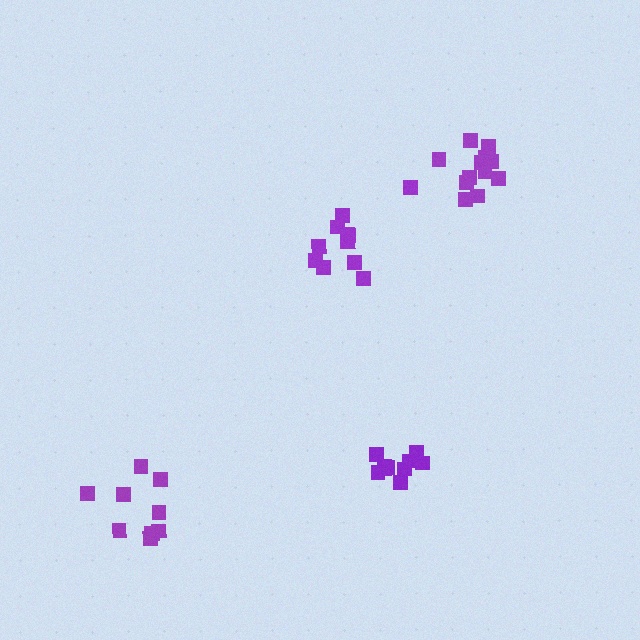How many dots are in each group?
Group 1: 12 dots, Group 2: 11 dots, Group 3: 9 dots, Group 4: 10 dots (42 total).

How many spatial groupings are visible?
There are 4 spatial groupings.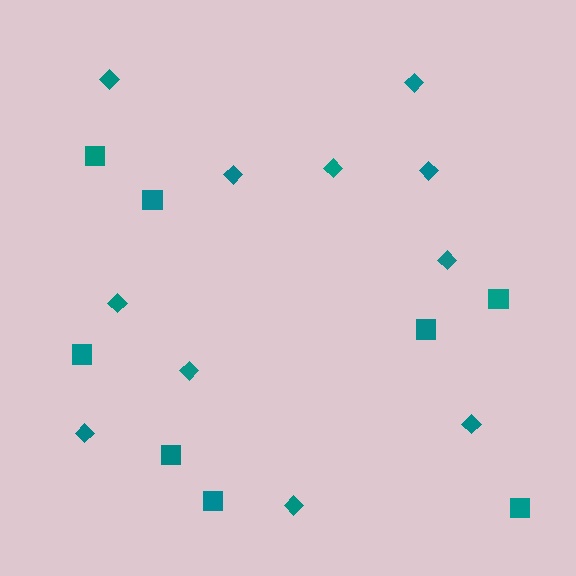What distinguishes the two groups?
There are 2 groups: one group of squares (8) and one group of diamonds (11).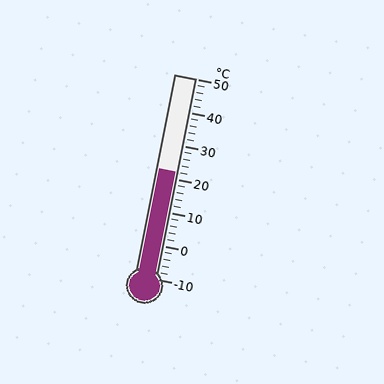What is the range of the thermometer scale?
The thermometer scale ranges from -10°C to 50°C.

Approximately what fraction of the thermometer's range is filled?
The thermometer is filled to approximately 55% of its range.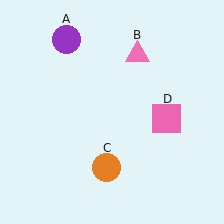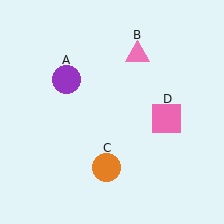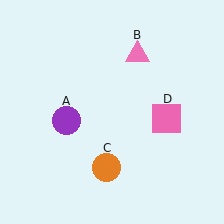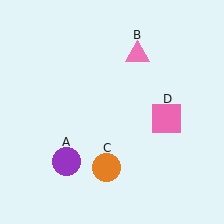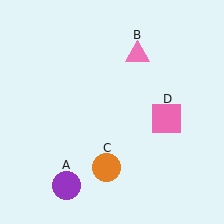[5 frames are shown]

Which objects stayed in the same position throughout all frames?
Pink triangle (object B) and orange circle (object C) and pink square (object D) remained stationary.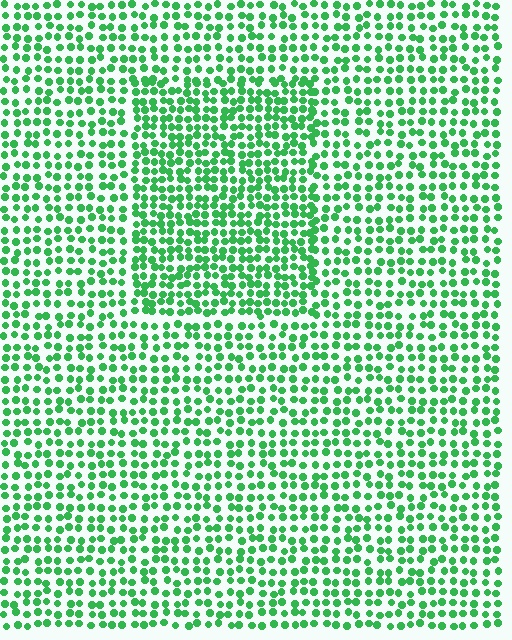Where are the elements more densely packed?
The elements are more densely packed inside the rectangle boundary.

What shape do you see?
I see a rectangle.